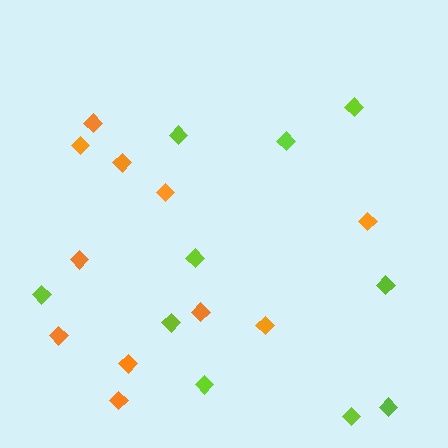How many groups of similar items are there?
There are 2 groups: one group of orange diamonds (11) and one group of lime diamonds (10).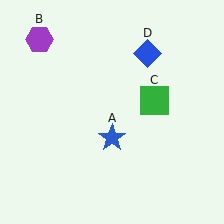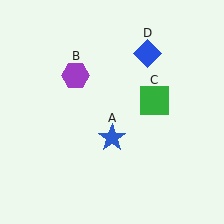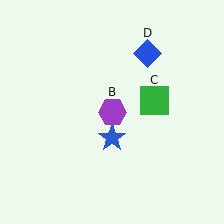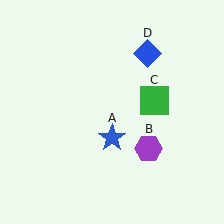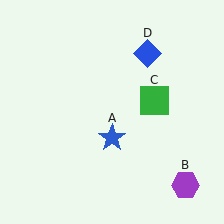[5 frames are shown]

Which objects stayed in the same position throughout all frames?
Blue star (object A) and green square (object C) and blue diamond (object D) remained stationary.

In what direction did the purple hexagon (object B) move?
The purple hexagon (object B) moved down and to the right.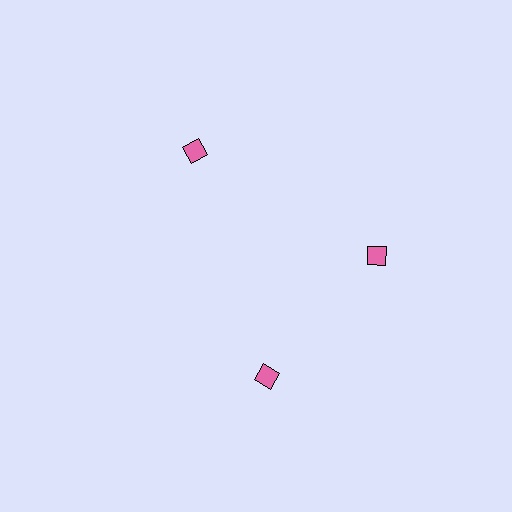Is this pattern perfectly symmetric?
No. The 3 pink diamonds are arranged in a ring, but one element near the 7 o'clock position is rotated out of alignment along the ring, breaking the 3-fold rotational symmetry.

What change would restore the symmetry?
The symmetry would be restored by rotating it back into even spacing with its neighbors so that all 3 diamonds sit at equal angles and equal distance from the center.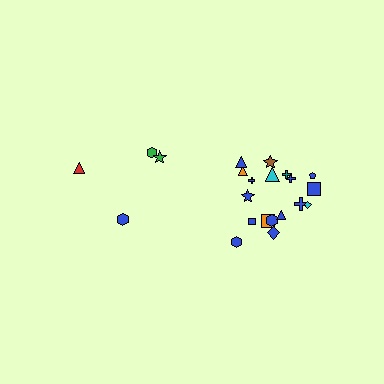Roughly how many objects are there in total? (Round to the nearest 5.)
Roughly 20 objects in total.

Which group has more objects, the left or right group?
The right group.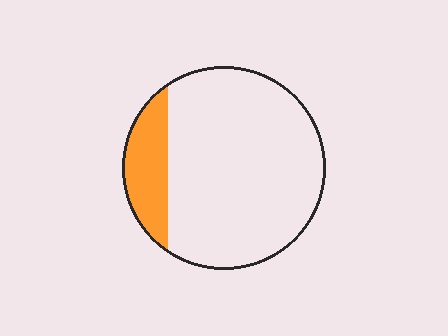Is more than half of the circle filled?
No.